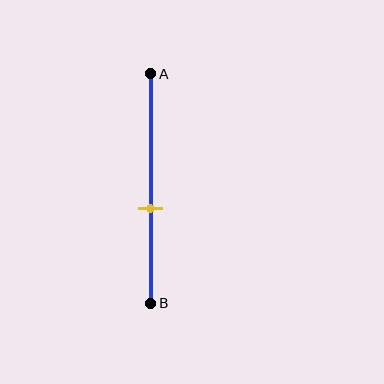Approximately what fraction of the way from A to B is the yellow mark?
The yellow mark is approximately 60% of the way from A to B.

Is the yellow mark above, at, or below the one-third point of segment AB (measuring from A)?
The yellow mark is below the one-third point of segment AB.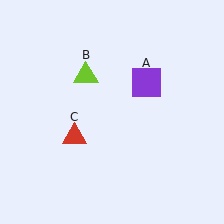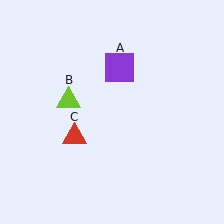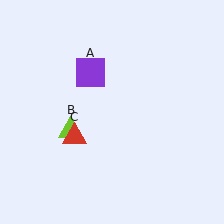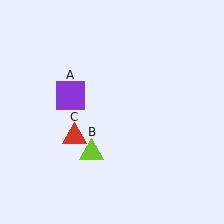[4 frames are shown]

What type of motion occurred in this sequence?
The purple square (object A), lime triangle (object B) rotated counterclockwise around the center of the scene.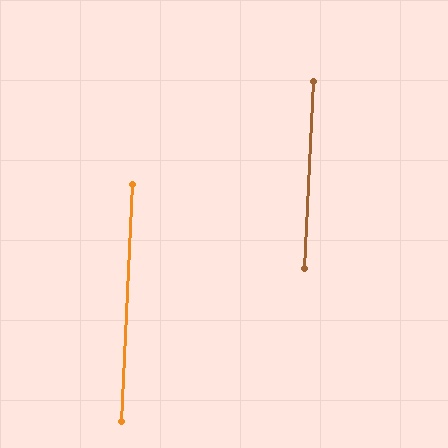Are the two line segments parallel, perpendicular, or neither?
Parallel — their directions differ by only 0.2°.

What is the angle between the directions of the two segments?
Approximately 0 degrees.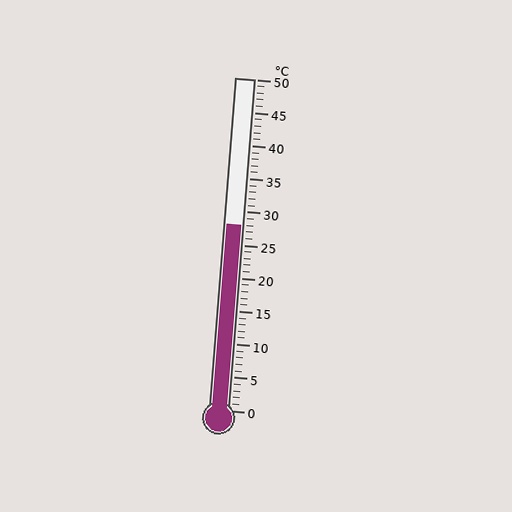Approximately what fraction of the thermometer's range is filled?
The thermometer is filled to approximately 55% of its range.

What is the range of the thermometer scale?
The thermometer scale ranges from 0°C to 50°C.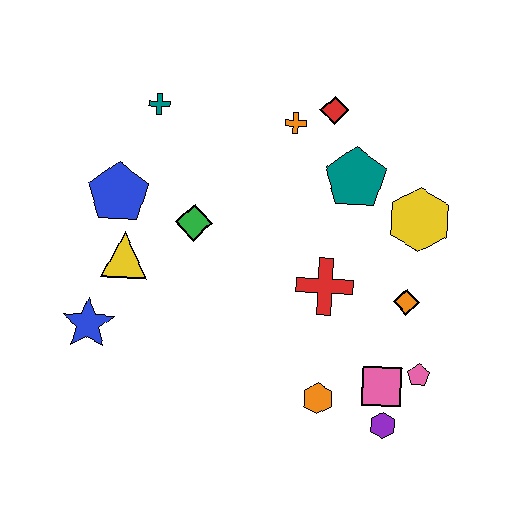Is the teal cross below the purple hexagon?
No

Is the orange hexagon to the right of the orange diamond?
No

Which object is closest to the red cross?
The orange diamond is closest to the red cross.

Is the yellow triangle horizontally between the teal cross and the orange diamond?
No